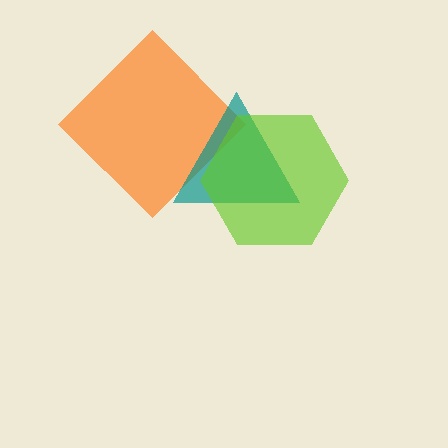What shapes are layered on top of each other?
The layered shapes are: an orange diamond, a teal triangle, a lime hexagon.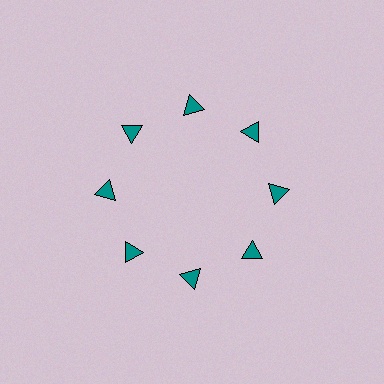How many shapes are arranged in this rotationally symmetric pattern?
There are 8 shapes, arranged in 8 groups of 1.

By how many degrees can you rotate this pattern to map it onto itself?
The pattern maps onto itself every 45 degrees of rotation.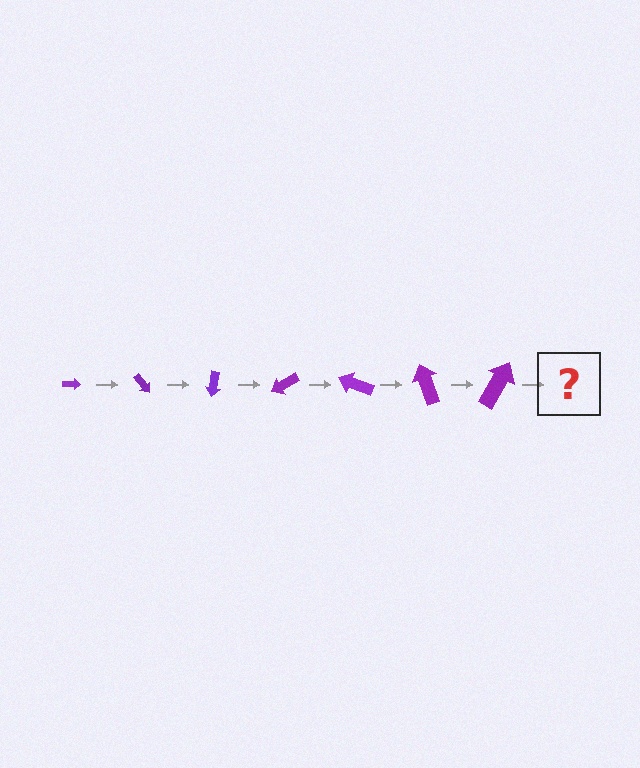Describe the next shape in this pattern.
It should be an arrow, larger than the previous one and rotated 350 degrees from the start.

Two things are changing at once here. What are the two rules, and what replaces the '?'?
The two rules are that the arrow grows larger each step and it rotates 50 degrees each step. The '?' should be an arrow, larger than the previous one and rotated 350 degrees from the start.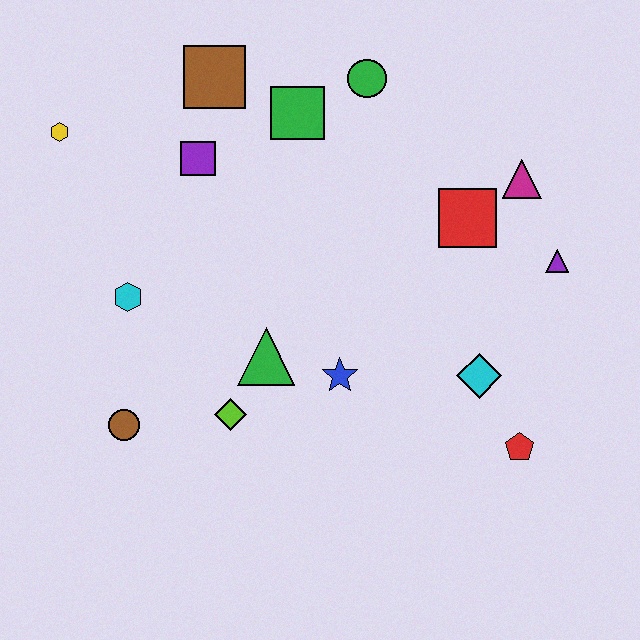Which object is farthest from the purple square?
The red pentagon is farthest from the purple square.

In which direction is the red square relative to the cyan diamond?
The red square is above the cyan diamond.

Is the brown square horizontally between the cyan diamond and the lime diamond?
No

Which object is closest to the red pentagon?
The cyan diamond is closest to the red pentagon.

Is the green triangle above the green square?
No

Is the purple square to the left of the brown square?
Yes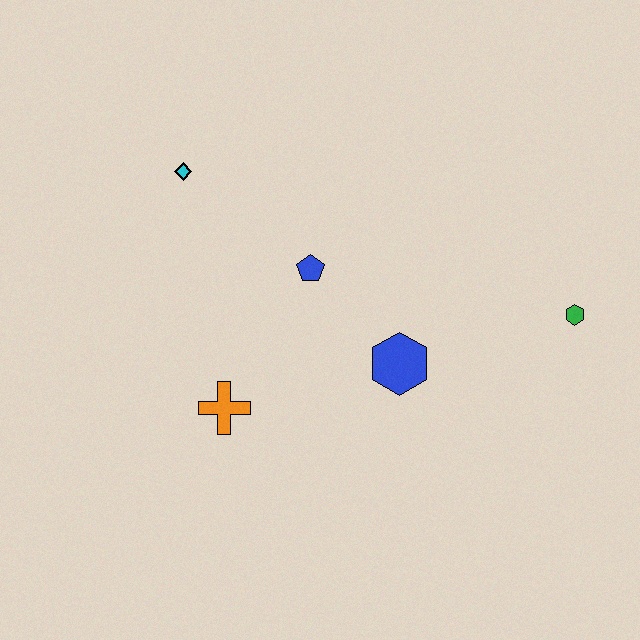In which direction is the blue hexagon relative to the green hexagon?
The blue hexagon is to the left of the green hexagon.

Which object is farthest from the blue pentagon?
The green hexagon is farthest from the blue pentagon.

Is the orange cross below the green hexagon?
Yes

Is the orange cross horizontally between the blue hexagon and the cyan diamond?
Yes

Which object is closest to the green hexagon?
The blue hexagon is closest to the green hexagon.